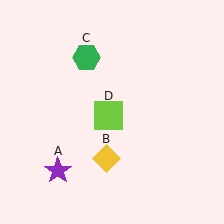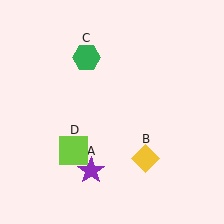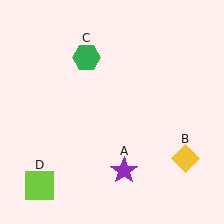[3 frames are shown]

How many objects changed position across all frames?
3 objects changed position: purple star (object A), yellow diamond (object B), lime square (object D).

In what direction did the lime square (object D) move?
The lime square (object D) moved down and to the left.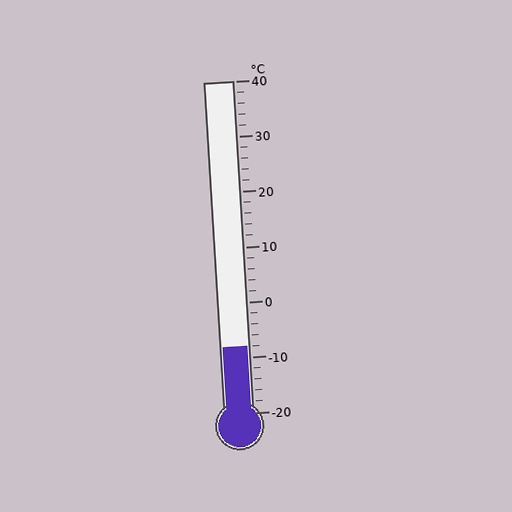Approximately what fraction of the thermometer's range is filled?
The thermometer is filled to approximately 20% of its range.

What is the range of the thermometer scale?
The thermometer scale ranges from -20°C to 40°C.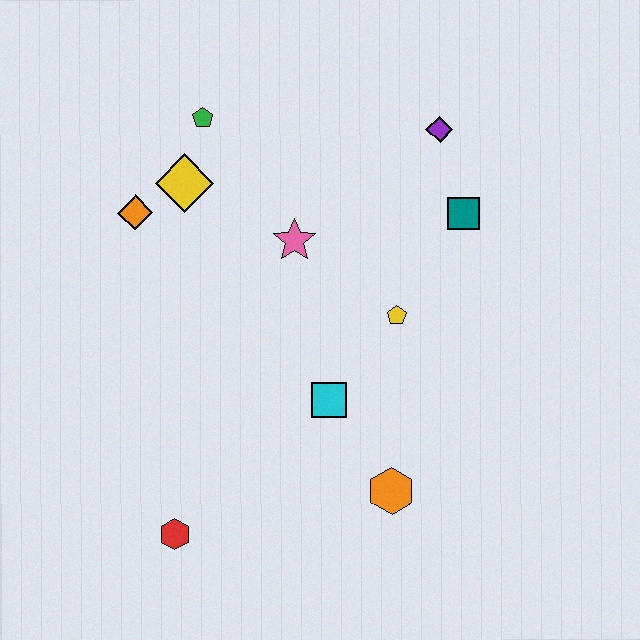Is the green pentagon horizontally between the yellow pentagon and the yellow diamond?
Yes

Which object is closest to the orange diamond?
The yellow diamond is closest to the orange diamond.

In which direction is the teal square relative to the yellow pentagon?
The teal square is above the yellow pentagon.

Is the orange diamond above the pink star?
Yes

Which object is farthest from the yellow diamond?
The orange hexagon is farthest from the yellow diamond.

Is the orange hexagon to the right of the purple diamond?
No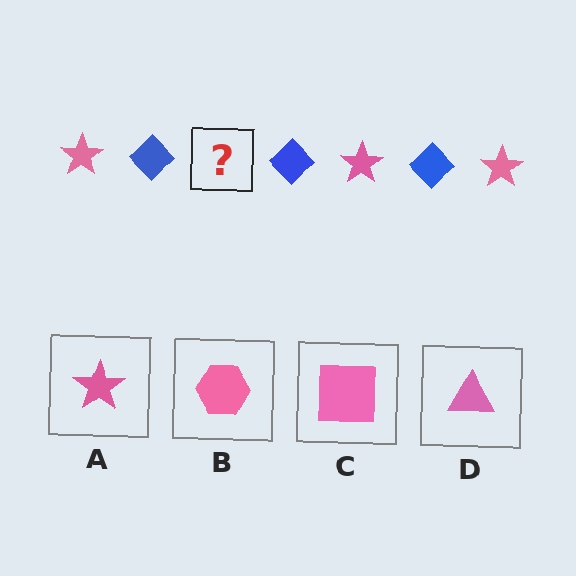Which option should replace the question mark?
Option A.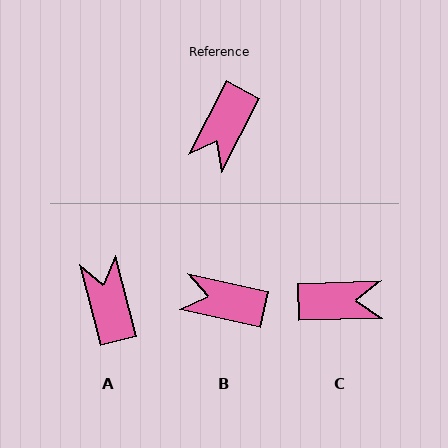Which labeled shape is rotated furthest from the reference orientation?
A, about 138 degrees away.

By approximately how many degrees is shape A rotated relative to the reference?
Approximately 138 degrees clockwise.